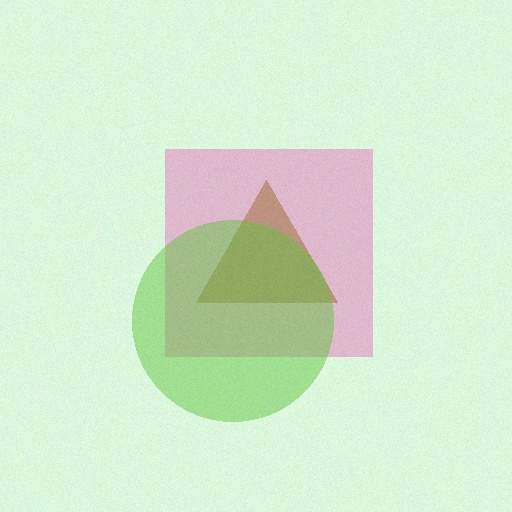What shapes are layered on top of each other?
The layered shapes are: a pink square, a brown triangle, a lime circle.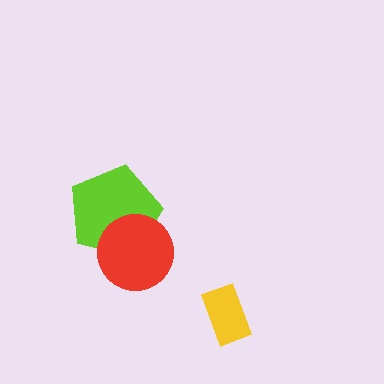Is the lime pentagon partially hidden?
Yes, it is partially covered by another shape.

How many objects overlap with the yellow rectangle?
0 objects overlap with the yellow rectangle.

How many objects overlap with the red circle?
1 object overlaps with the red circle.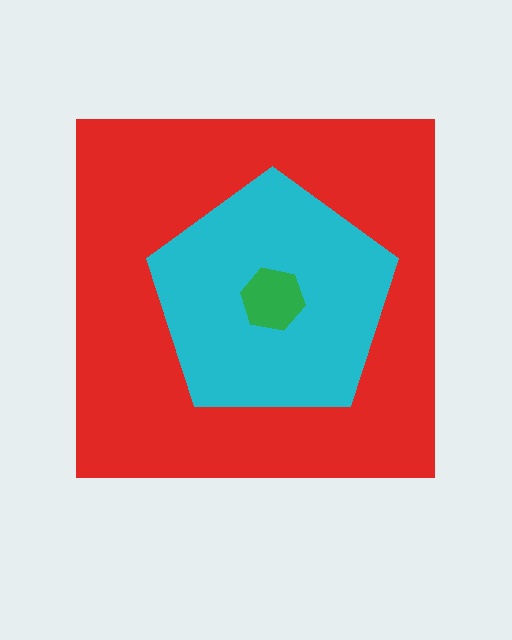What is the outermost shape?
The red square.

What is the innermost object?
The green hexagon.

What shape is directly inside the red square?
The cyan pentagon.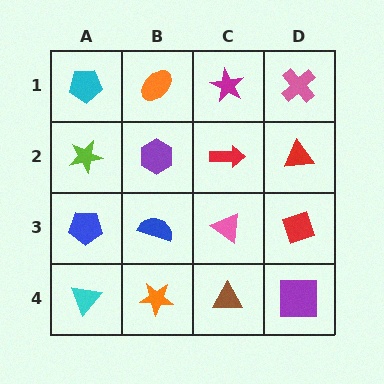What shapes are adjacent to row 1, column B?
A purple hexagon (row 2, column B), a cyan pentagon (row 1, column A), a magenta star (row 1, column C).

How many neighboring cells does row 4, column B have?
3.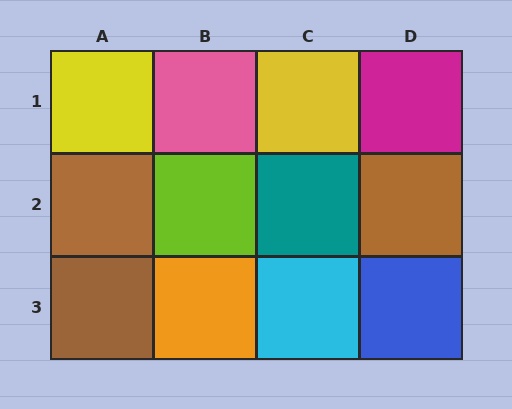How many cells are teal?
1 cell is teal.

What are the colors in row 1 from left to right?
Yellow, pink, yellow, magenta.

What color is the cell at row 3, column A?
Brown.